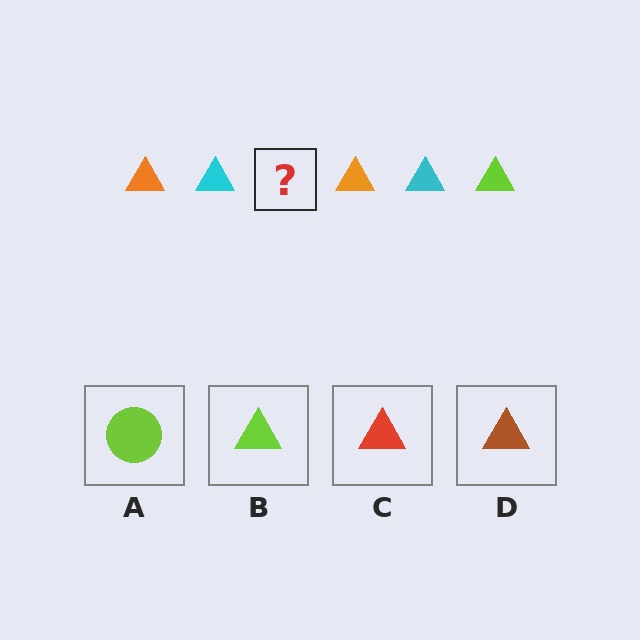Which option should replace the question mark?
Option B.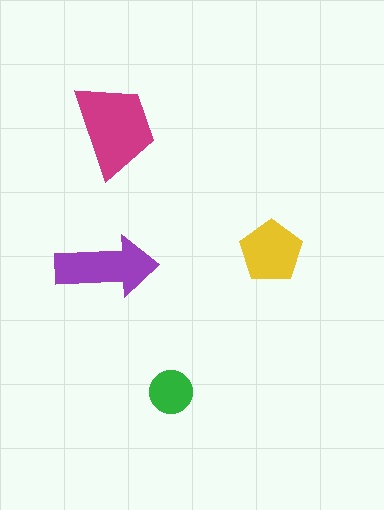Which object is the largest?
The magenta trapezoid.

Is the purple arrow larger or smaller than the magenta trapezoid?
Smaller.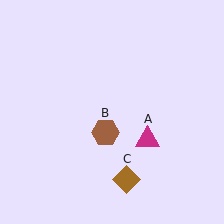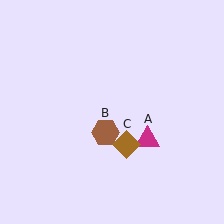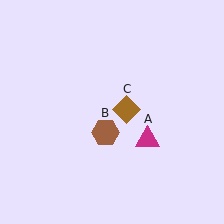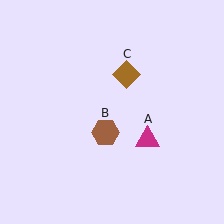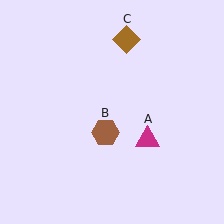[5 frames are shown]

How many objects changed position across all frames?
1 object changed position: brown diamond (object C).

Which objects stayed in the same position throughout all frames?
Magenta triangle (object A) and brown hexagon (object B) remained stationary.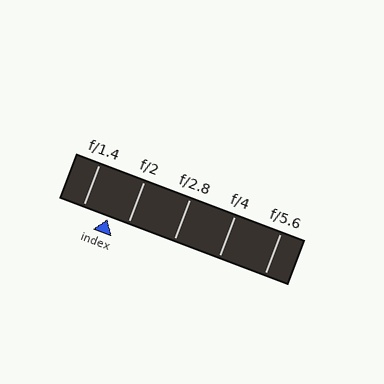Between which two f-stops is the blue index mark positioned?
The index mark is between f/1.4 and f/2.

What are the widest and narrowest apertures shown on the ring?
The widest aperture shown is f/1.4 and the narrowest is f/5.6.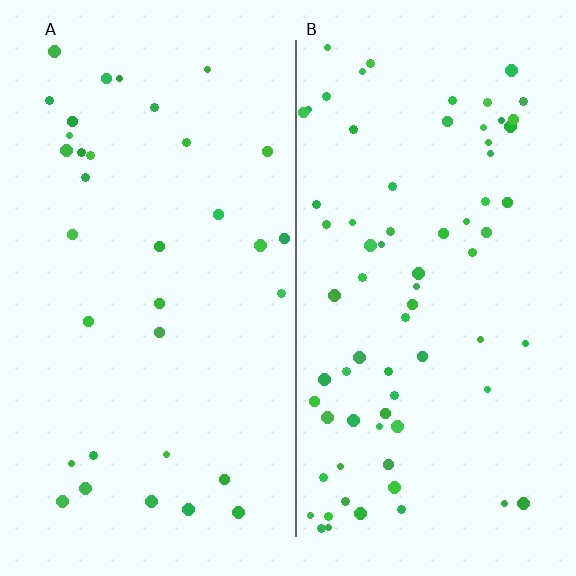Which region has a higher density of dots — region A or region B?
B (the right).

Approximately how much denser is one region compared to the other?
Approximately 2.2× — region B over region A.